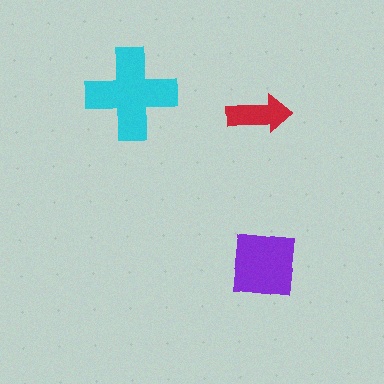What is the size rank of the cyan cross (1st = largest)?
1st.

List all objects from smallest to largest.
The red arrow, the purple square, the cyan cross.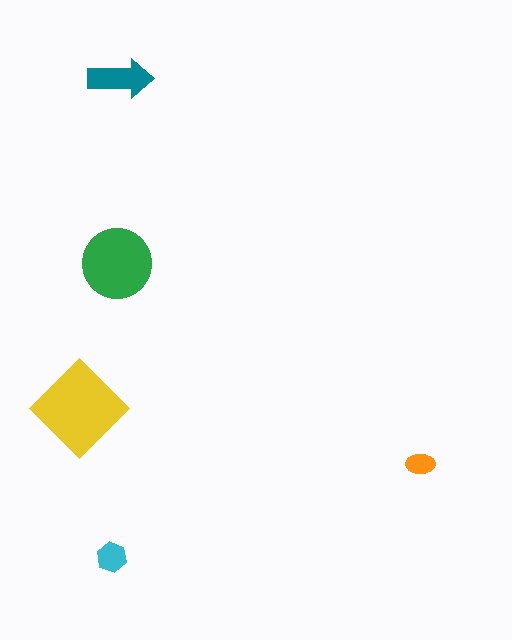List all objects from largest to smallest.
The yellow diamond, the green circle, the teal arrow, the cyan hexagon, the orange ellipse.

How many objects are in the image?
There are 5 objects in the image.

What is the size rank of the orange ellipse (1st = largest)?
5th.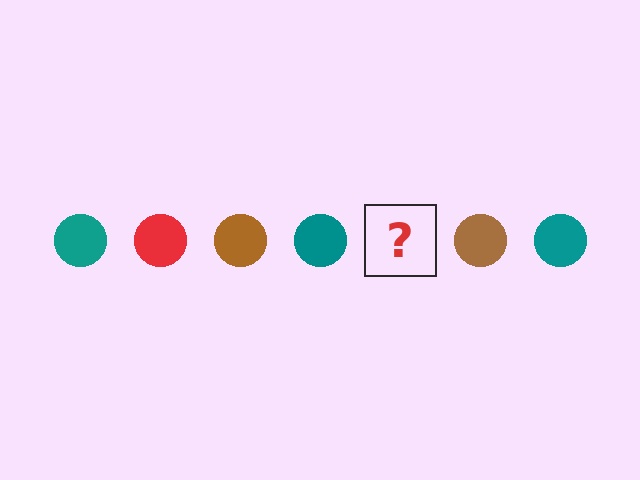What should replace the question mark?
The question mark should be replaced with a red circle.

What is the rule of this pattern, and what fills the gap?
The rule is that the pattern cycles through teal, red, brown circles. The gap should be filled with a red circle.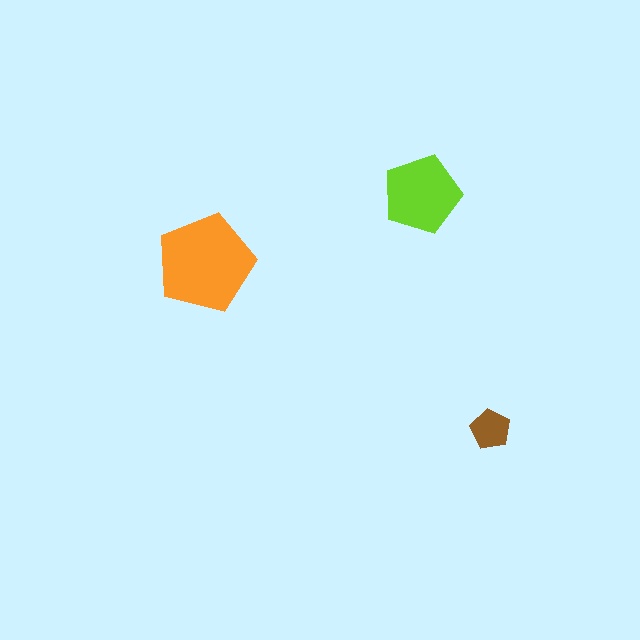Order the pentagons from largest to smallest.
the orange one, the lime one, the brown one.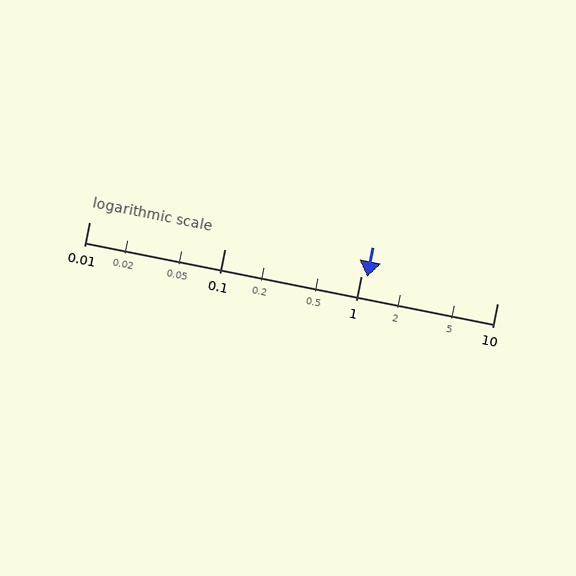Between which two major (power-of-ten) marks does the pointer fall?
The pointer is between 1 and 10.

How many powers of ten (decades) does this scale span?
The scale spans 3 decades, from 0.01 to 10.